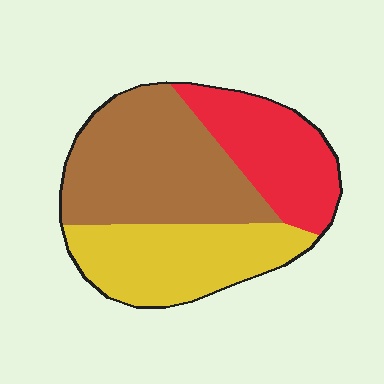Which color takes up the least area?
Red, at roughly 25%.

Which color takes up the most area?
Brown, at roughly 45%.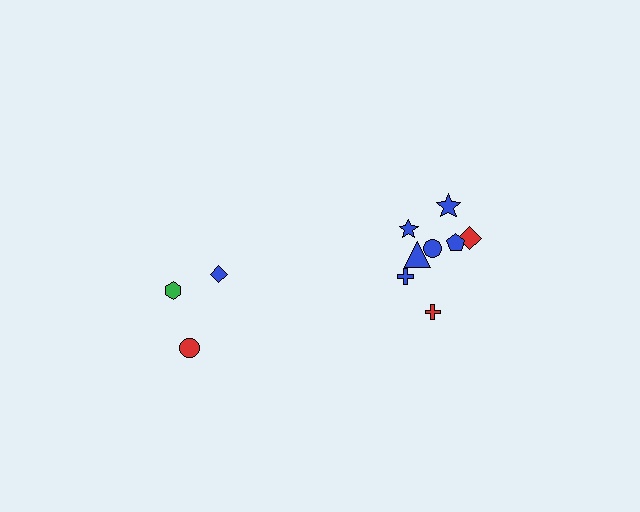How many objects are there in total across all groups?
There are 11 objects.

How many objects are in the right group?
There are 8 objects.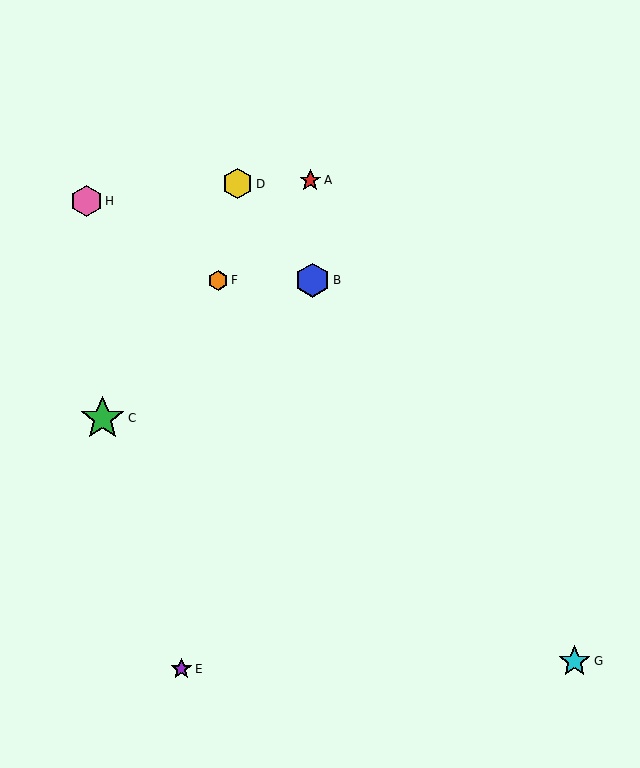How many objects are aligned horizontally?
2 objects (B, F) are aligned horizontally.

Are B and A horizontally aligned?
No, B is at y≈280 and A is at y≈180.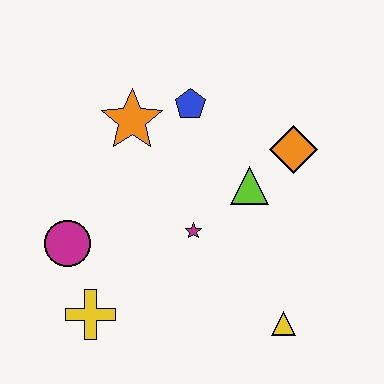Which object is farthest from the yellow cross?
The orange diamond is farthest from the yellow cross.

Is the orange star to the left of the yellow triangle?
Yes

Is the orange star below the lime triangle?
No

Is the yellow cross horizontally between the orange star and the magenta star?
No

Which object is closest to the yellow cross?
The magenta circle is closest to the yellow cross.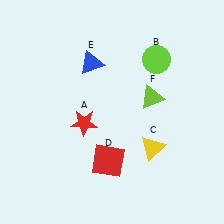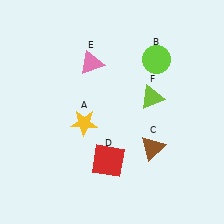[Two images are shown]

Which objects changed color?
A changed from red to yellow. C changed from yellow to brown. E changed from blue to pink.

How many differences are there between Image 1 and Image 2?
There are 3 differences between the two images.